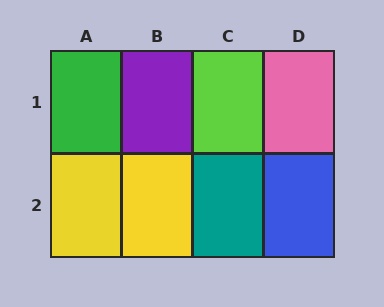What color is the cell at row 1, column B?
Purple.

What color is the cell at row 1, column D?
Pink.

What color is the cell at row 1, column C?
Lime.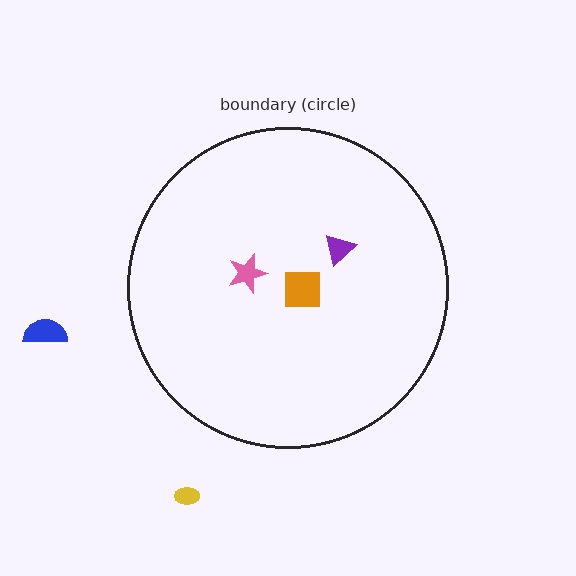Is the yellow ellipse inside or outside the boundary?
Outside.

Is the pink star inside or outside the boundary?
Inside.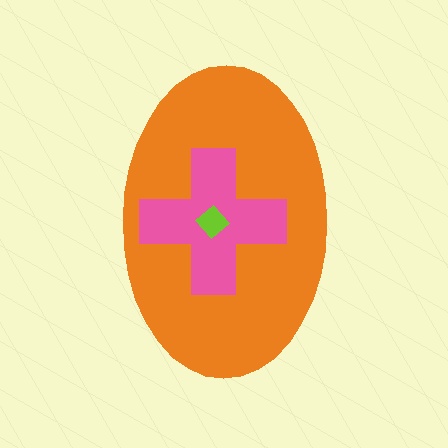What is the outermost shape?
The orange ellipse.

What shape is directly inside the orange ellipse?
The pink cross.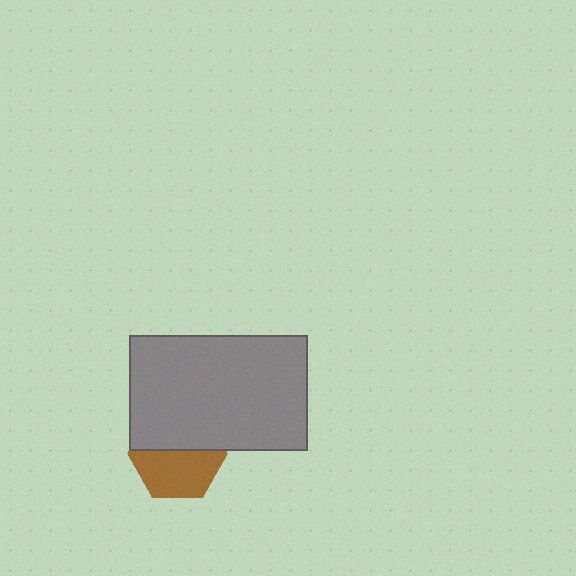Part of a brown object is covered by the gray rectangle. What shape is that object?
It is a hexagon.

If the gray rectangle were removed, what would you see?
You would see the complete brown hexagon.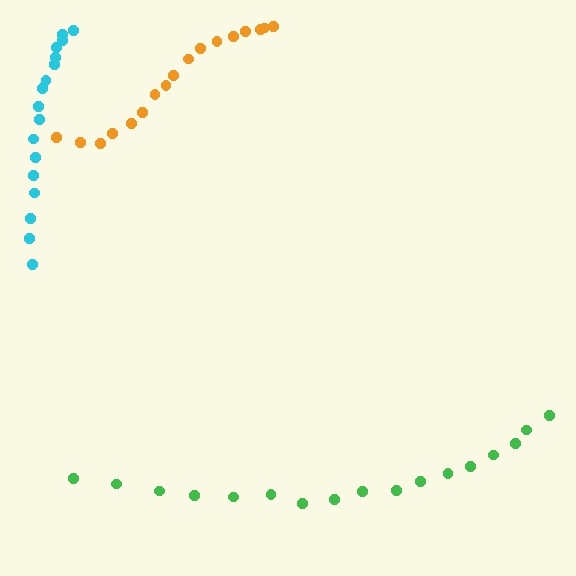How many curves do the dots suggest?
There are 3 distinct paths.